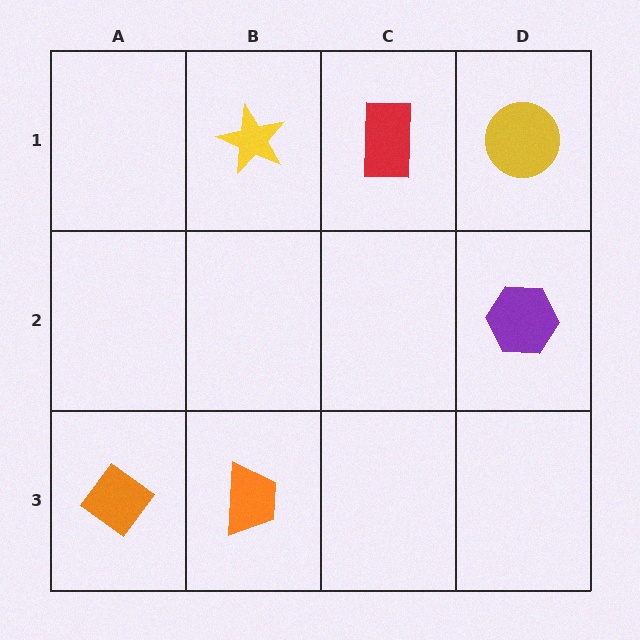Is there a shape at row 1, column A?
No, that cell is empty.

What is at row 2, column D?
A purple hexagon.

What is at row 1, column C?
A red rectangle.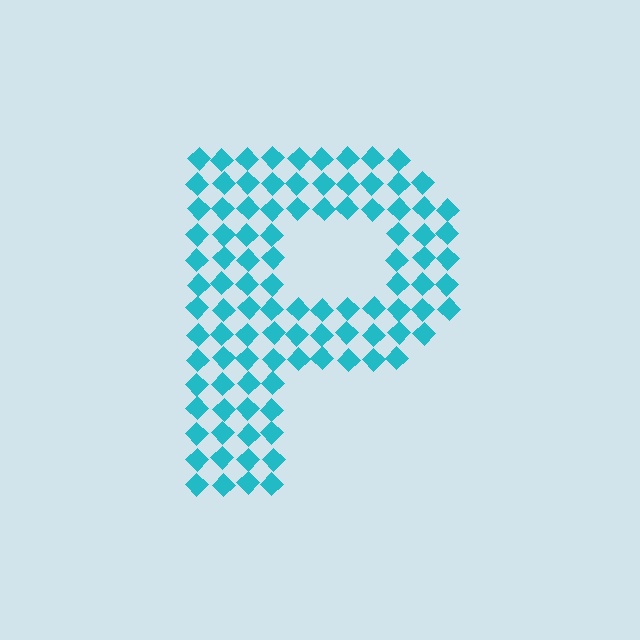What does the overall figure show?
The overall figure shows the letter P.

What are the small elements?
The small elements are diamonds.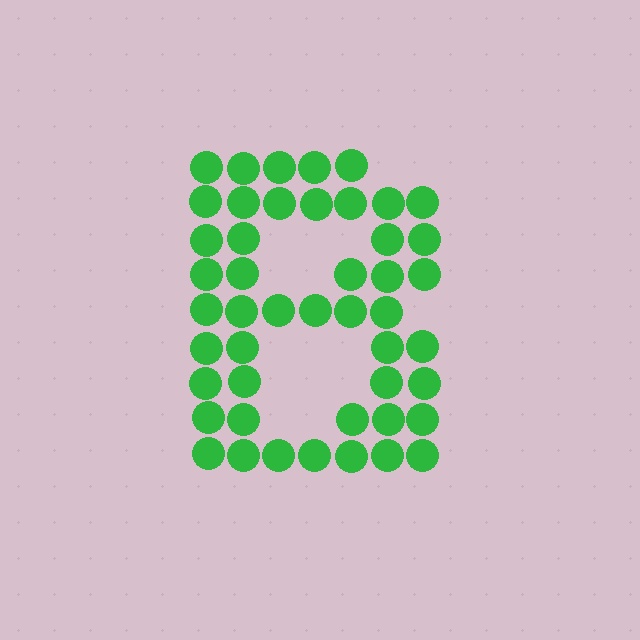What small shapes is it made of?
It is made of small circles.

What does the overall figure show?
The overall figure shows the letter B.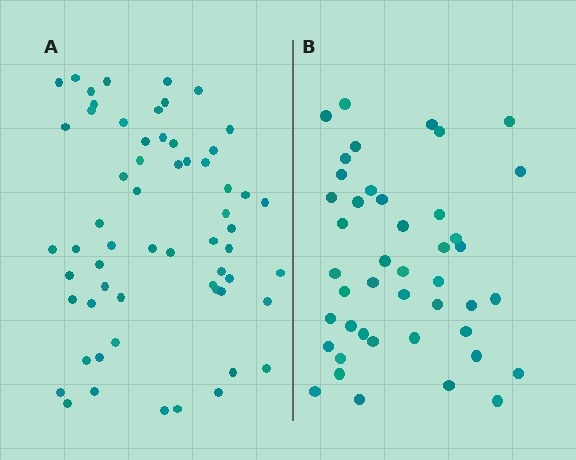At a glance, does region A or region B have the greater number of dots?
Region A (the left region) has more dots.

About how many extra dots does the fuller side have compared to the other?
Region A has approximately 15 more dots than region B.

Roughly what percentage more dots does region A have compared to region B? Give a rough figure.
About 35% more.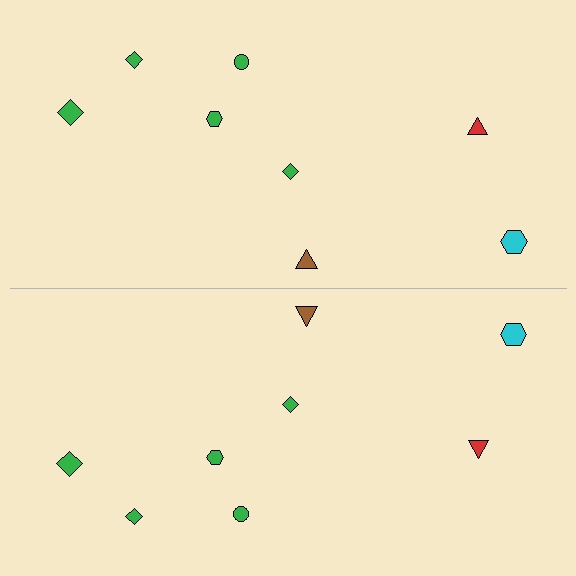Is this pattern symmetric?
Yes, this pattern has bilateral (reflection) symmetry.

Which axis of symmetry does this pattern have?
The pattern has a horizontal axis of symmetry running through the center of the image.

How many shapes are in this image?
There are 16 shapes in this image.